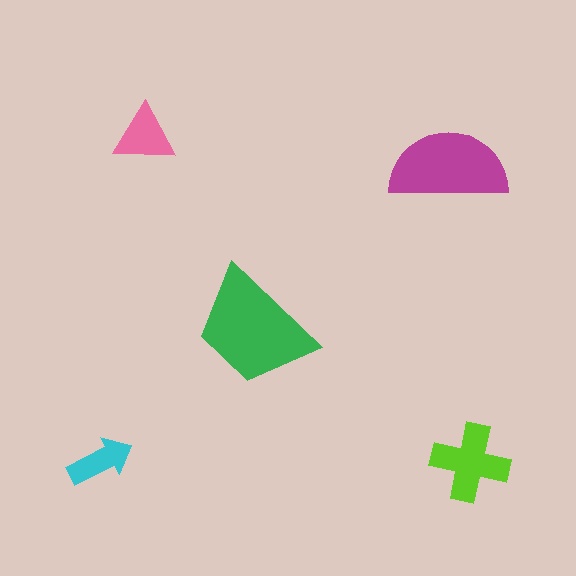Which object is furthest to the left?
The cyan arrow is leftmost.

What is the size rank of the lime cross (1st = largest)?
3rd.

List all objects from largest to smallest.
The green trapezoid, the magenta semicircle, the lime cross, the pink triangle, the cyan arrow.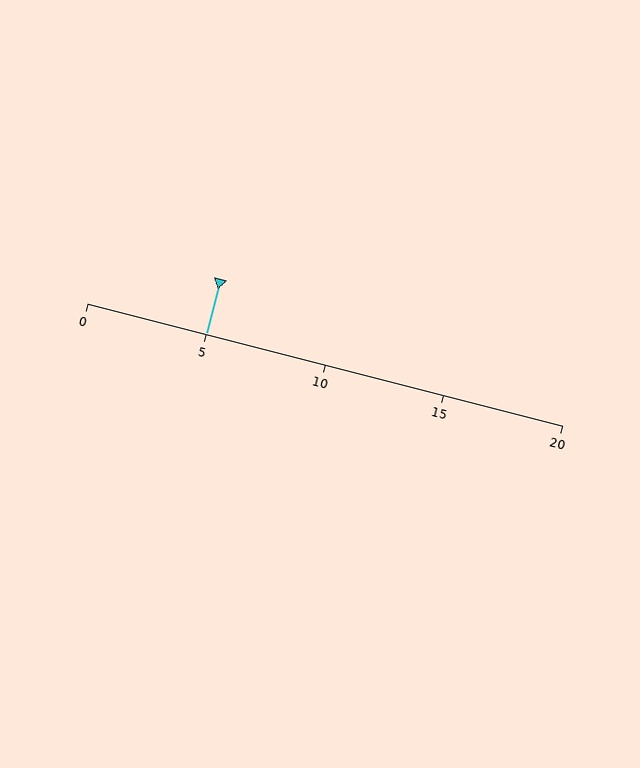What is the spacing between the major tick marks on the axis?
The major ticks are spaced 5 apart.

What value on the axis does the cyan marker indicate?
The marker indicates approximately 5.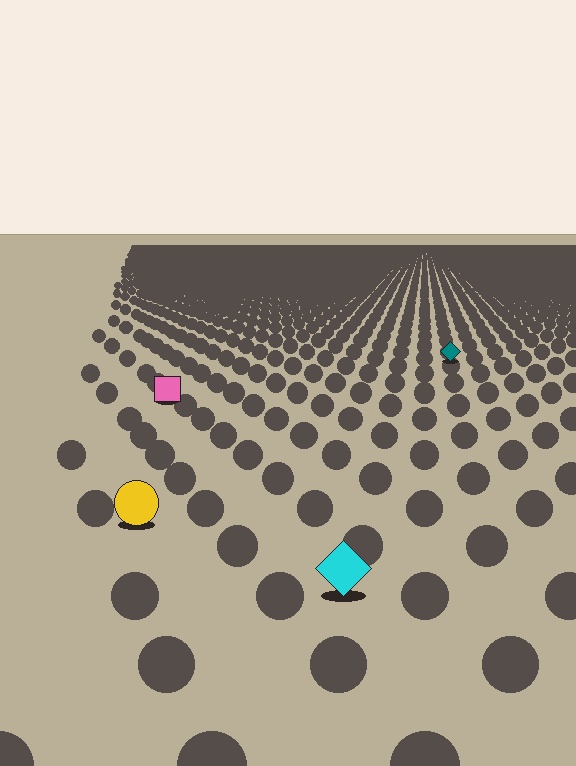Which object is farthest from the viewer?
The teal diamond is farthest from the viewer. It appears smaller and the ground texture around it is denser.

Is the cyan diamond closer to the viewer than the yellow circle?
Yes. The cyan diamond is closer — you can tell from the texture gradient: the ground texture is coarser near it.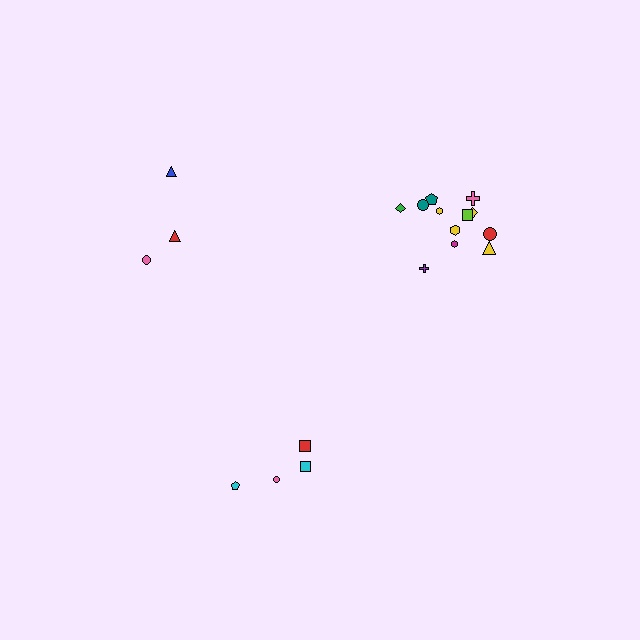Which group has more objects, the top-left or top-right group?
The top-right group.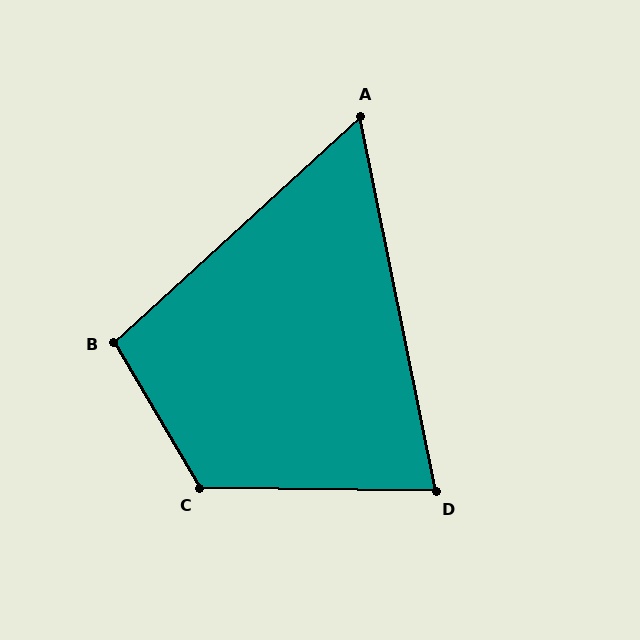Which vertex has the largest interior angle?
C, at approximately 121 degrees.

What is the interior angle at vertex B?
Approximately 102 degrees (obtuse).